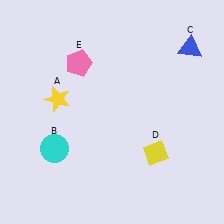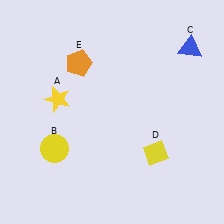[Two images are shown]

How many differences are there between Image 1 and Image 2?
There are 2 differences between the two images.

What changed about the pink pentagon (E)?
In Image 1, E is pink. In Image 2, it changed to orange.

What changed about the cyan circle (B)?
In Image 1, B is cyan. In Image 2, it changed to yellow.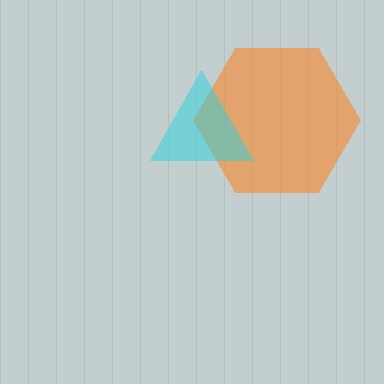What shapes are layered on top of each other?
The layered shapes are: an orange hexagon, a cyan triangle.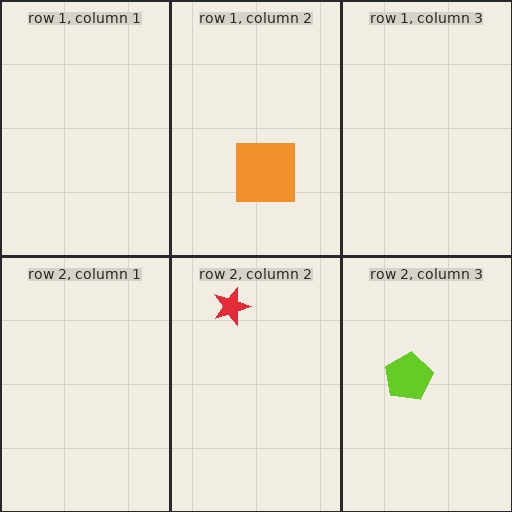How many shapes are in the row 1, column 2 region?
1.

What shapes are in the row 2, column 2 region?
The red star.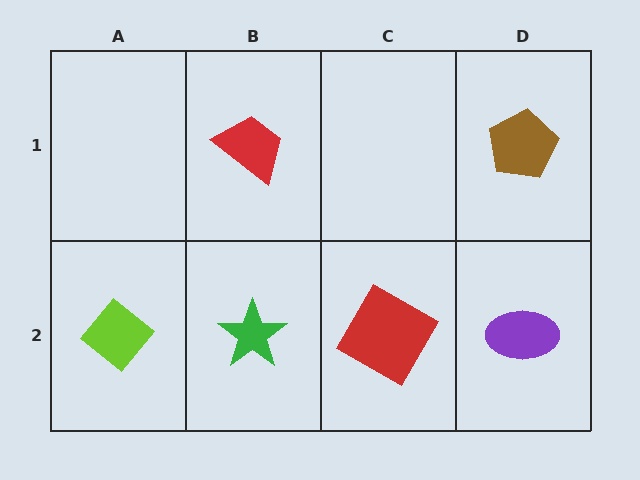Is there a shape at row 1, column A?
No, that cell is empty.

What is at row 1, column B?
A red trapezoid.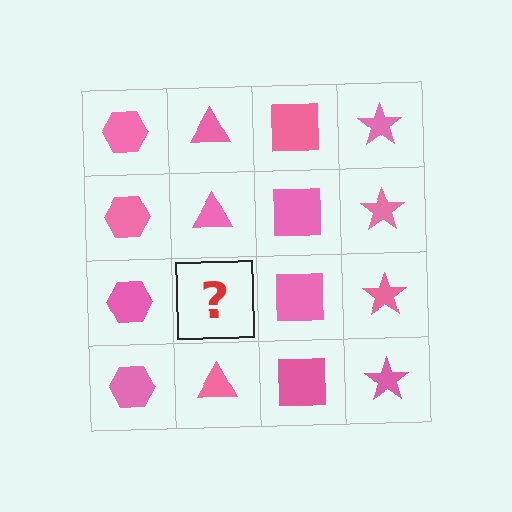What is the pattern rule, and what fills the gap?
The rule is that each column has a consistent shape. The gap should be filled with a pink triangle.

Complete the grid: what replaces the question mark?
The question mark should be replaced with a pink triangle.